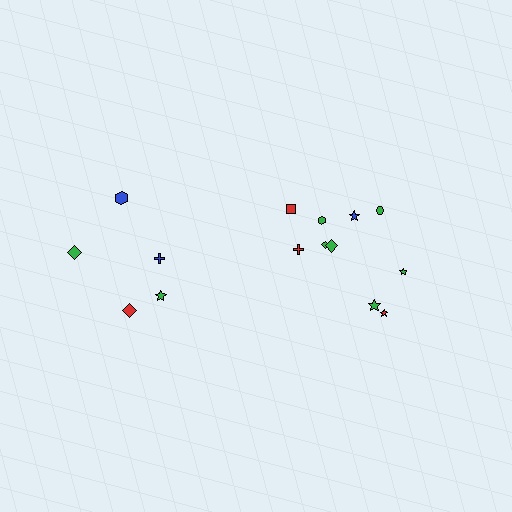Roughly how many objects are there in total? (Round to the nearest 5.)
Roughly 15 objects in total.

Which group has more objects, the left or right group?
The right group.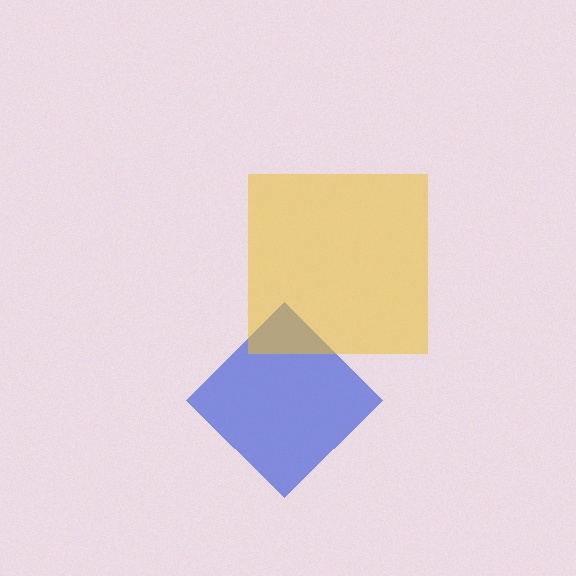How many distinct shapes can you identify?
There are 2 distinct shapes: a blue diamond, a yellow square.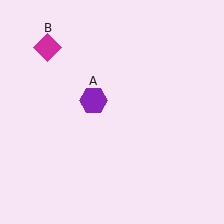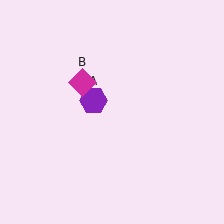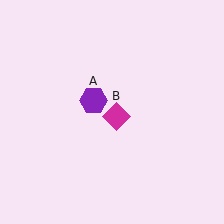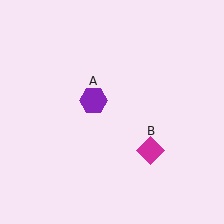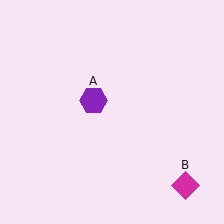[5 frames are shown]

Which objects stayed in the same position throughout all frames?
Purple hexagon (object A) remained stationary.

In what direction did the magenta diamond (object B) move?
The magenta diamond (object B) moved down and to the right.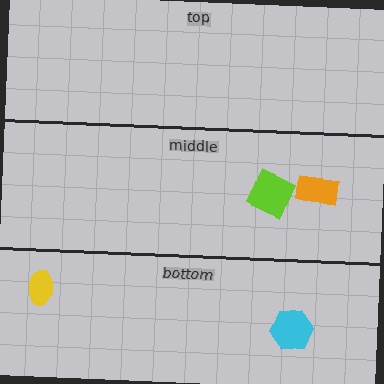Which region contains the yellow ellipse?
The bottom region.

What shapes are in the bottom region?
The cyan hexagon, the yellow ellipse.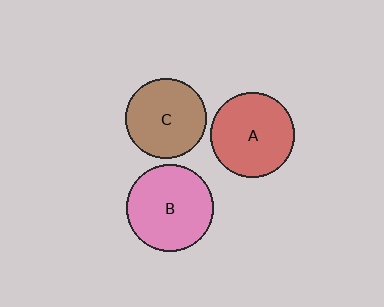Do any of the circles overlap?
No, none of the circles overlap.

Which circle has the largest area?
Circle B (pink).